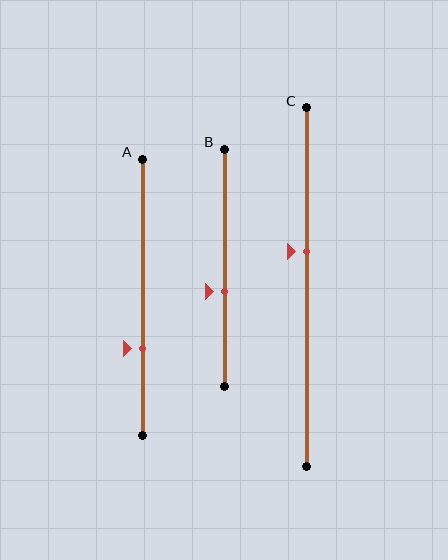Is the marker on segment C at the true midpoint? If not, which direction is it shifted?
No, the marker on segment C is shifted upward by about 10% of the segment length.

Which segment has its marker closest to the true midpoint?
Segment B has its marker closest to the true midpoint.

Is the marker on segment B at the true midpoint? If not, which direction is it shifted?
No, the marker on segment B is shifted downward by about 10% of the segment length.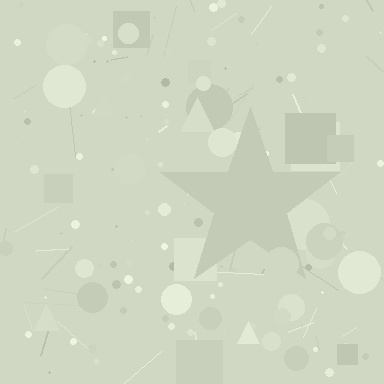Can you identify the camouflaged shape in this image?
The camouflaged shape is a star.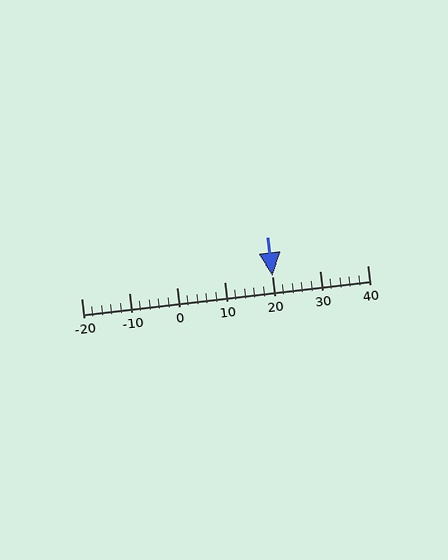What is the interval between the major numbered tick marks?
The major tick marks are spaced 10 units apart.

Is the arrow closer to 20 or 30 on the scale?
The arrow is closer to 20.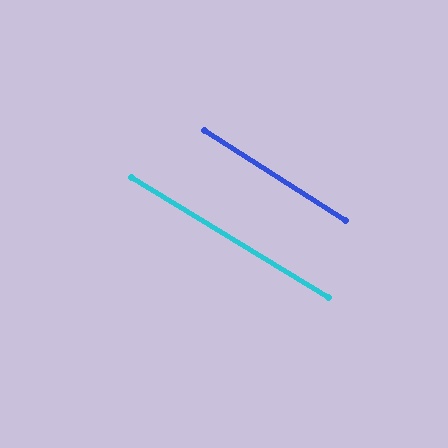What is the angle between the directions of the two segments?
Approximately 1 degree.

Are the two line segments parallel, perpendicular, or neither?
Parallel — their directions differ by only 0.9°.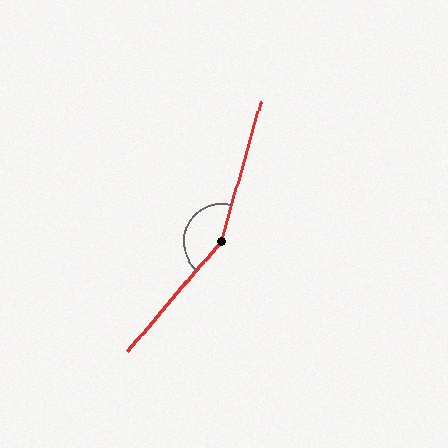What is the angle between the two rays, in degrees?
Approximately 155 degrees.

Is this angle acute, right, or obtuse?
It is obtuse.